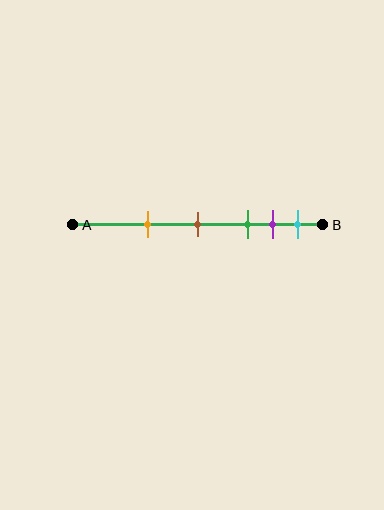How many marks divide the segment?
There are 5 marks dividing the segment.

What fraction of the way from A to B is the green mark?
The green mark is approximately 70% (0.7) of the way from A to B.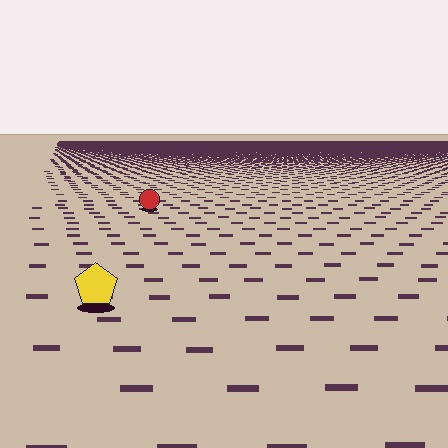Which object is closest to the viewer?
The yellow pentagon is closest. The texture marks near it are larger and more spread out.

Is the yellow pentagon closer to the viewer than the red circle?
Yes. The yellow pentagon is closer — you can tell from the texture gradient: the ground texture is coarser near it.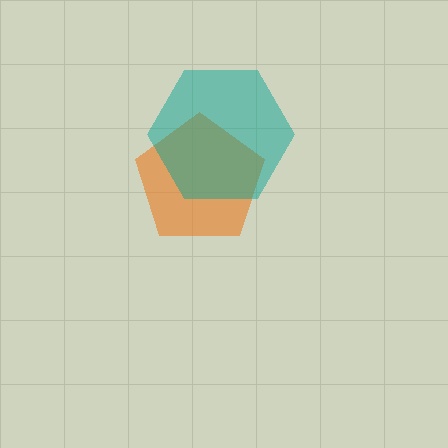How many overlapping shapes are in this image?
There are 2 overlapping shapes in the image.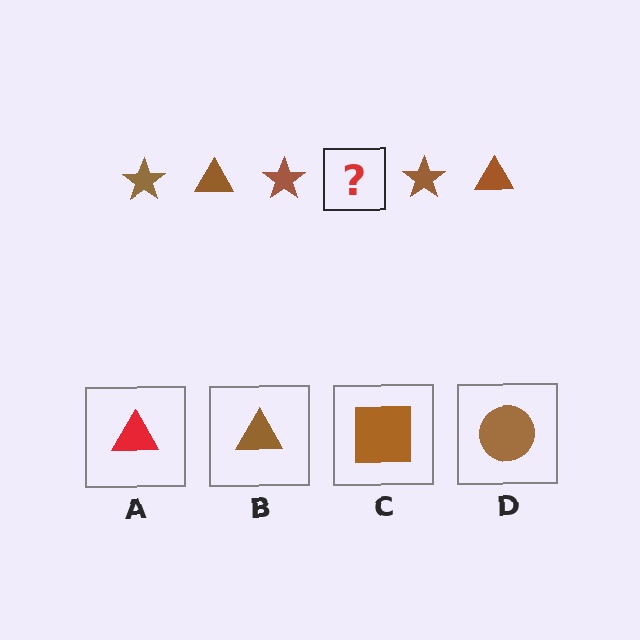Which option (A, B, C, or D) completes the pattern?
B.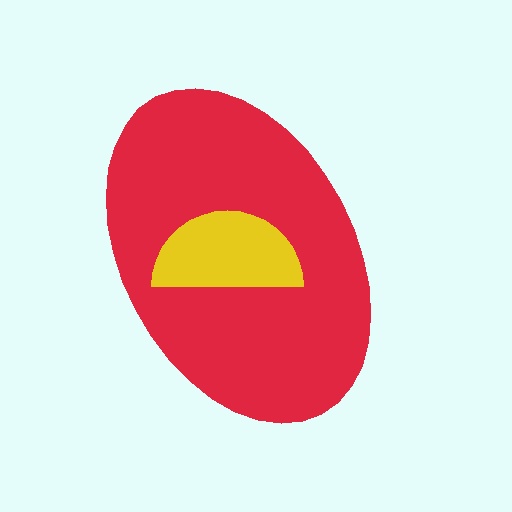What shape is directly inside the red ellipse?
The yellow semicircle.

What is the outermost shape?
The red ellipse.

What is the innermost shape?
The yellow semicircle.